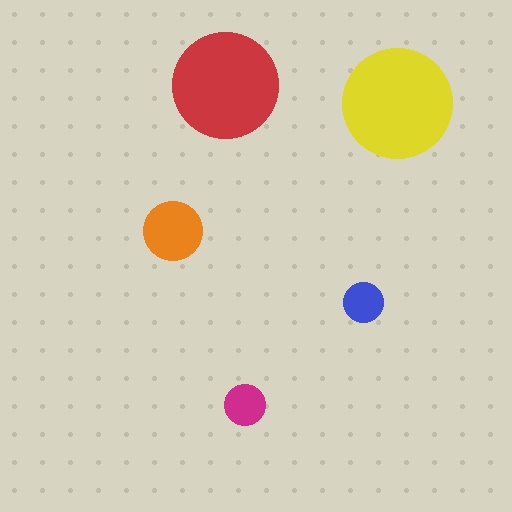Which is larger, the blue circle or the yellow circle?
The yellow one.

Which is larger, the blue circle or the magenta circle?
The magenta one.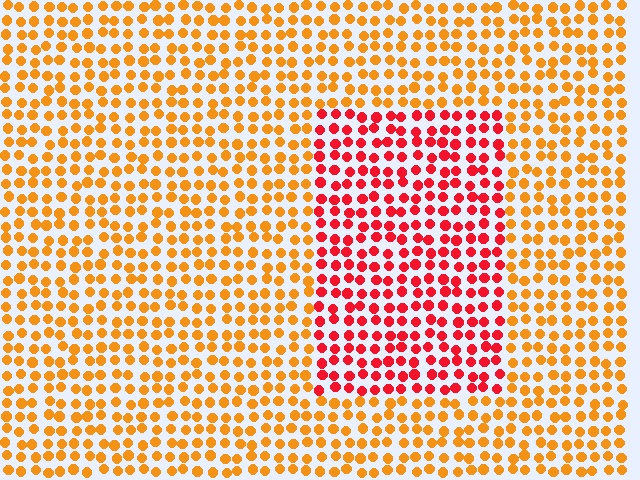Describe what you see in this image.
The image is filled with small orange elements in a uniform arrangement. A rectangle-shaped region is visible where the elements are tinted to a slightly different hue, forming a subtle color boundary.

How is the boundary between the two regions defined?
The boundary is defined purely by a slight shift in hue (about 40 degrees). Spacing, size, and orientation are identical on both sides.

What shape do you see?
I see a rectangle.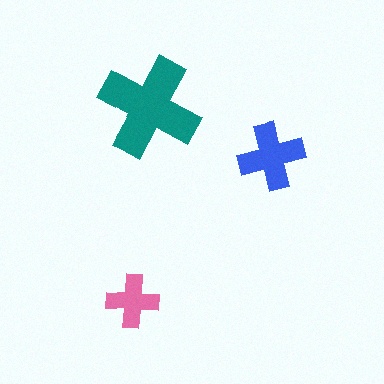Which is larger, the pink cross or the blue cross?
The blue one.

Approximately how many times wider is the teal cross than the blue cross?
About 1.5 times wider.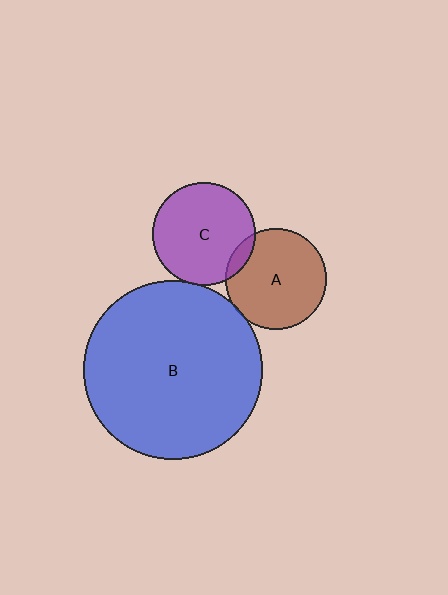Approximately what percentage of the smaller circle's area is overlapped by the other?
Approximately 5%.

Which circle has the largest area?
Circle B (blue).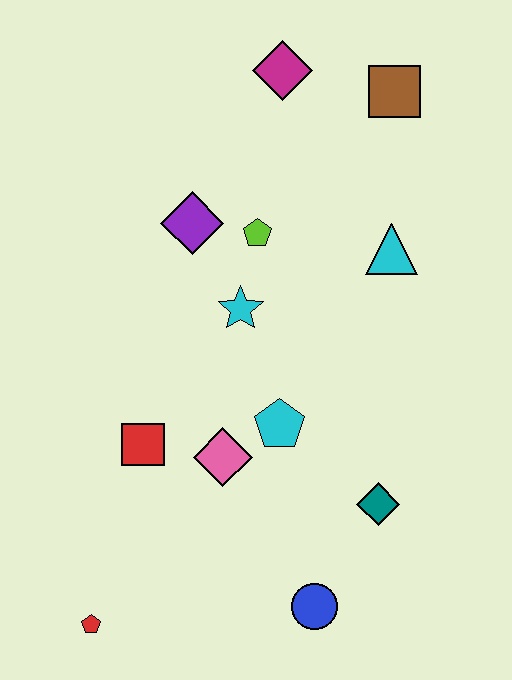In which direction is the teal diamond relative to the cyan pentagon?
The teal diamond is to the right of the cyan pentagon.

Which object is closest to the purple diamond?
The lime pentagon is closest to the purple diamond.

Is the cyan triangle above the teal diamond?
Yes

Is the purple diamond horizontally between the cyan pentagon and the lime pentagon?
No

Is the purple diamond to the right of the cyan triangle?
No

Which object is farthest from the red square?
The brown square is farthest from the red square.